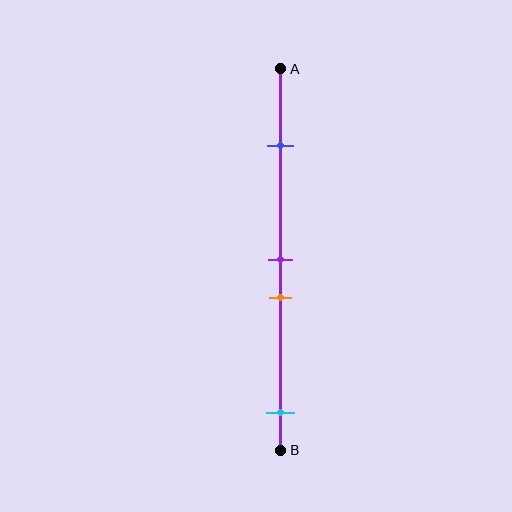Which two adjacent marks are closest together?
The purple and orange marks are the closest adjacent pair.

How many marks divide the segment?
There are 4 marks dividing the segment.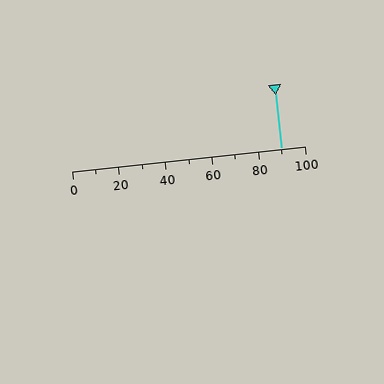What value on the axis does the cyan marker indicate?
The marker indicates approximately 90.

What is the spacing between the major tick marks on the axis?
The major ticks are spaced 20 apart.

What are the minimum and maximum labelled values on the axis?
The axis runs from 0 to 100.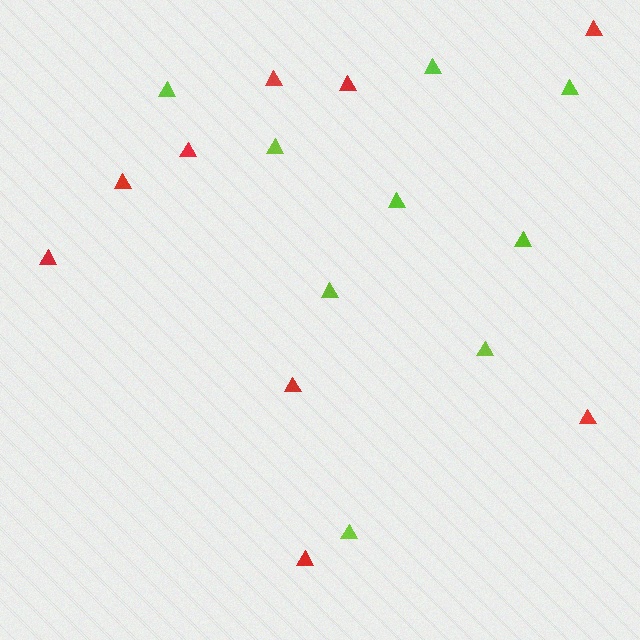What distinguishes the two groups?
There are 2 groups: one group of lime triangles (9) and one group of red triangles (9).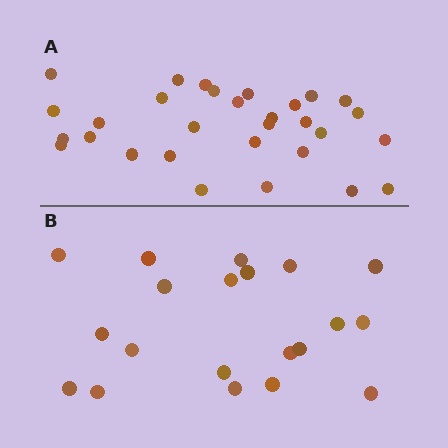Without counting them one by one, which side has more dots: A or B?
Region A (the top region) has more dots.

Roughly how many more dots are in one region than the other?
Region A has roughly 10 or so more dots than region B.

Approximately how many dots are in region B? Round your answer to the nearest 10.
About 20 dots.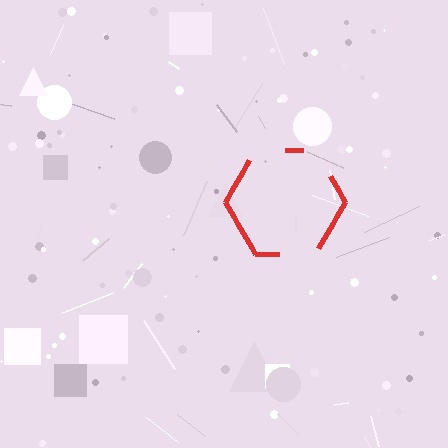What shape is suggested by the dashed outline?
The dashed outline suggests a hexagon.